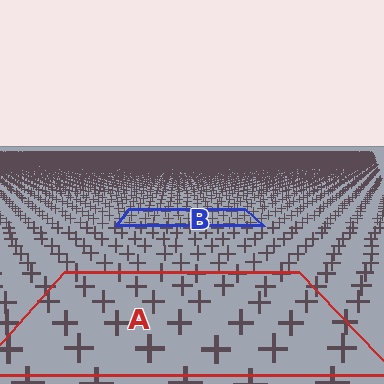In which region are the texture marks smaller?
The texture marks are smaller in region B, because it is farther away.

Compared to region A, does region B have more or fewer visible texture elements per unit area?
Region B has more texture elements per unit area — they are packed more densely because it is farther away.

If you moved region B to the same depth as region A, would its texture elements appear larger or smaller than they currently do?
They would appear larger. At a closer depth, the same texture elements are projected at a bigger on-screen size.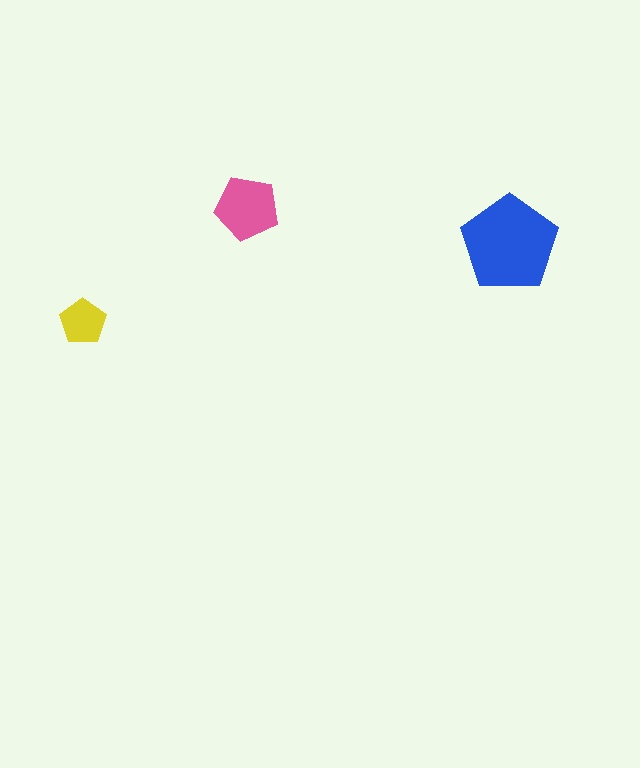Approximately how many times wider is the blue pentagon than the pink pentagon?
About 1.5 times wider.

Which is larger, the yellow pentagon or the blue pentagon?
The blue one.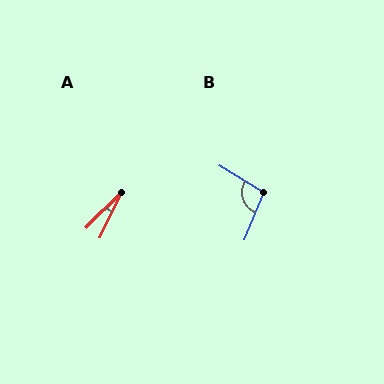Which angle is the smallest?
A, at approximately 19 degrees.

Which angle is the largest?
B, at approximately 100 degrees.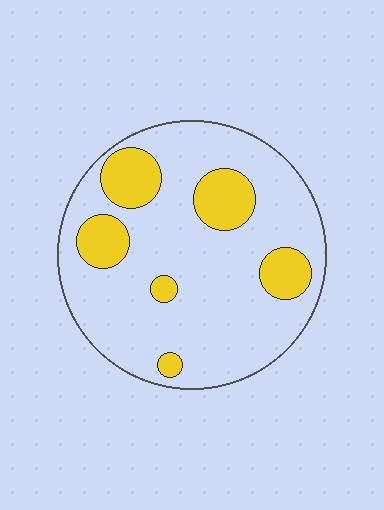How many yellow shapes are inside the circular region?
6.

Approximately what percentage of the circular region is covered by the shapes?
Approximately 20%.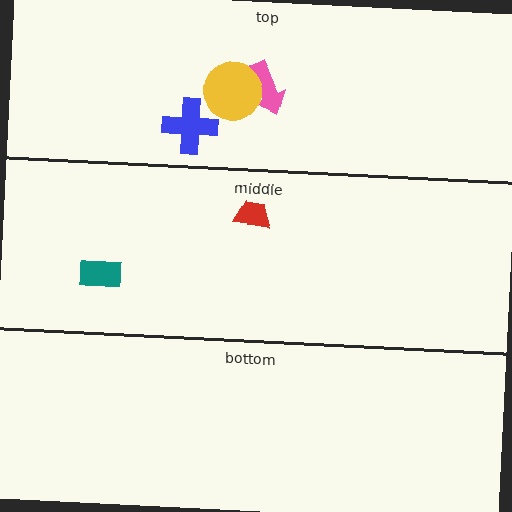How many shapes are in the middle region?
2.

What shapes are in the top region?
The blue cross, the pink arrow, the yellow circle.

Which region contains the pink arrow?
The top region.